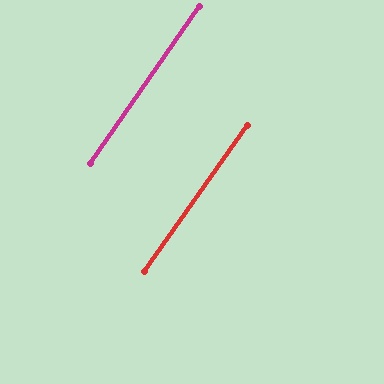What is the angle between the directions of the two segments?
Approximately 0 degrees.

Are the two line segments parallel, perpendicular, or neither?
Parallel — their directions differ by only 0.3°.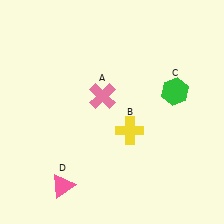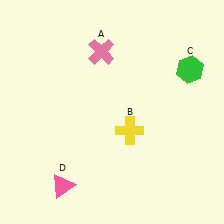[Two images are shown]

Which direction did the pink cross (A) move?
The pink cross (A) moved up.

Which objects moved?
The objects that moved are: the pink cross (A), the green hexagon (C).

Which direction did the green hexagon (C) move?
The green hexagon (C) moved up.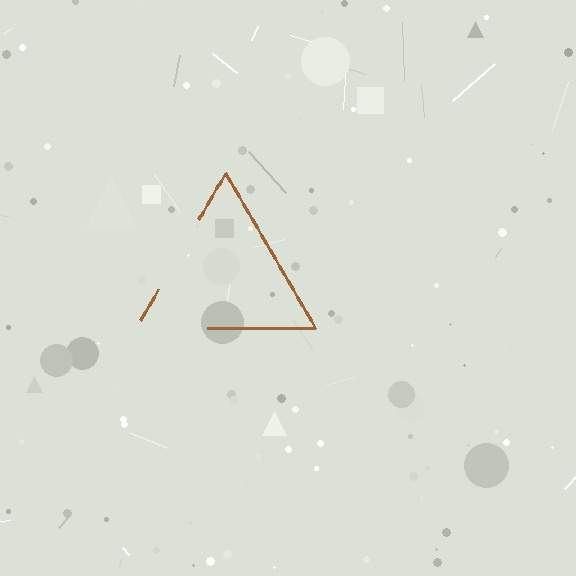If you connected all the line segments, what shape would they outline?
They would outline a triangle.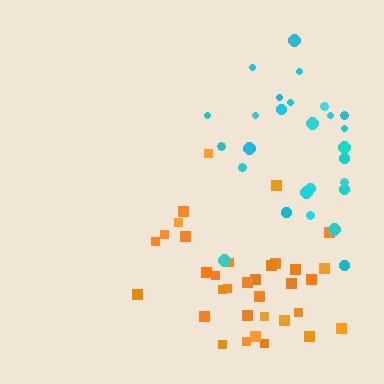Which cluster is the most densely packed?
Orange.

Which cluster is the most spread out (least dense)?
Cyan.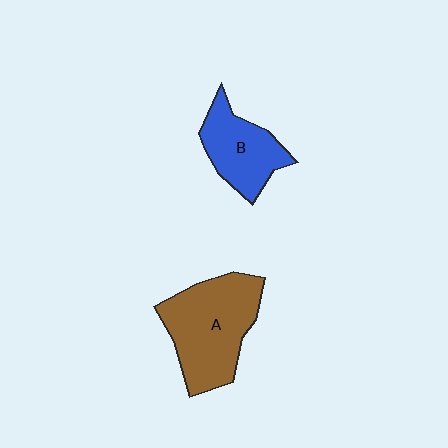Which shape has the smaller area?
Shape B (blue).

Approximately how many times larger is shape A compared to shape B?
Approximately 1.6 times.